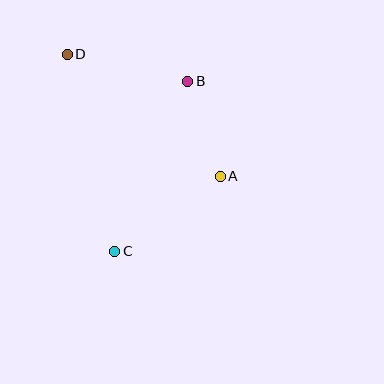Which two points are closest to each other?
Points A and B are closest to each other.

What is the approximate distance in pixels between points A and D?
The distance between A and D is approximately 196 pixels.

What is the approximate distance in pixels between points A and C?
The distance between A and C is approximately 129 pixels.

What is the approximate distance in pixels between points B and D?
The distance between B and D is approximately 124 pixels.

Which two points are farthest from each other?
Points C and D are farthest from each other.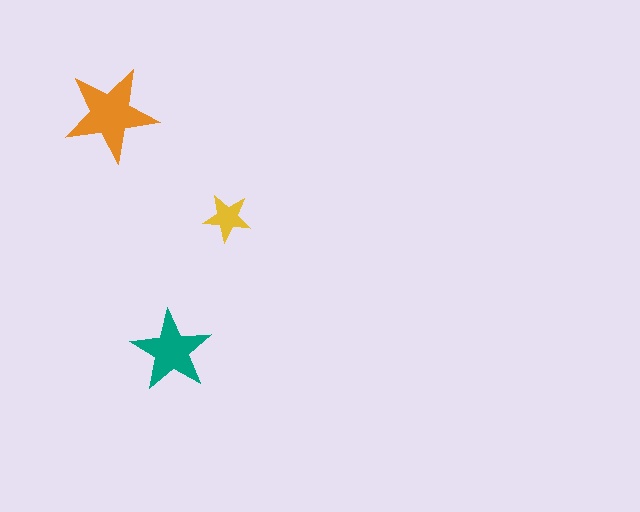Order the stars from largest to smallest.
the orange one, the teal one, the yellow one.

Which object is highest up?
The orange star is topmost.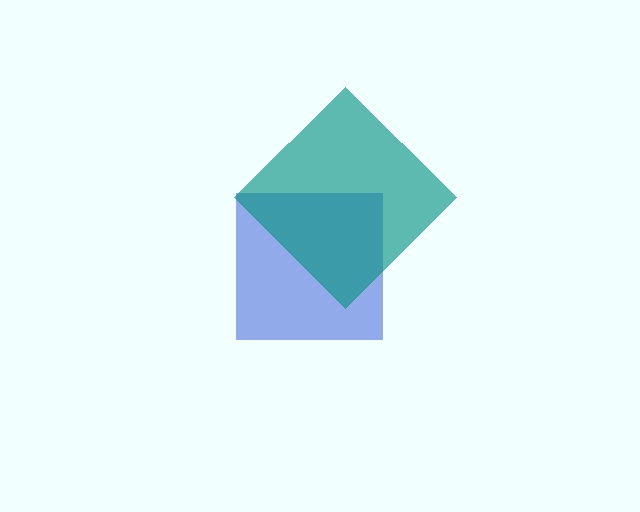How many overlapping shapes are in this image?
There are 2 overlapping shapes in the image.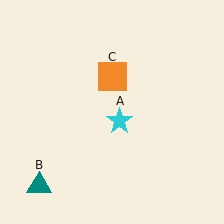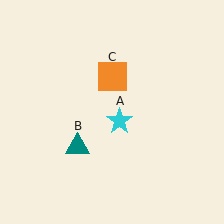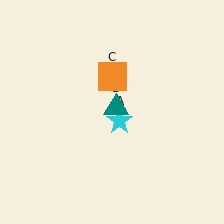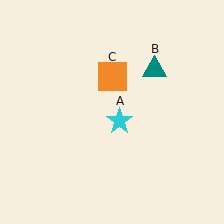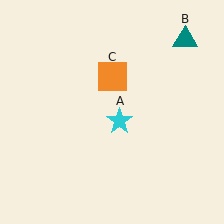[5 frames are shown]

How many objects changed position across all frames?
1 object changed position: teal triangle (object B).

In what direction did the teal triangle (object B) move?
The teal triangle (object B) moved up and to the right.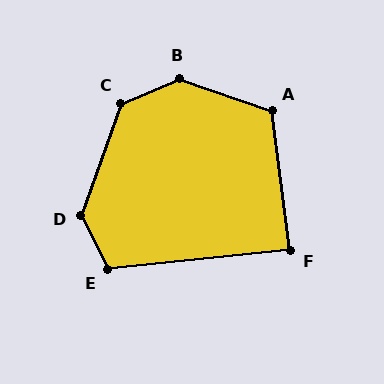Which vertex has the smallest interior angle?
F, at approximately 89 degrees.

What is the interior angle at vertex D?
Approximately 133 degrees (obtuse).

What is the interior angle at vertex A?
Approximately 116 degrees (obtuse).